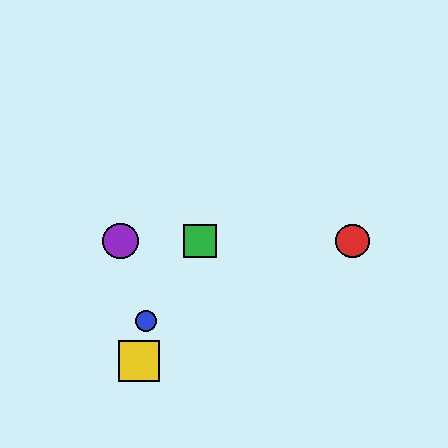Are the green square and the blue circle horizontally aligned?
No, the green square is at y≈241 and the blue circle is at y≈321.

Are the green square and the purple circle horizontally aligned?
Yes, both are at y≈241.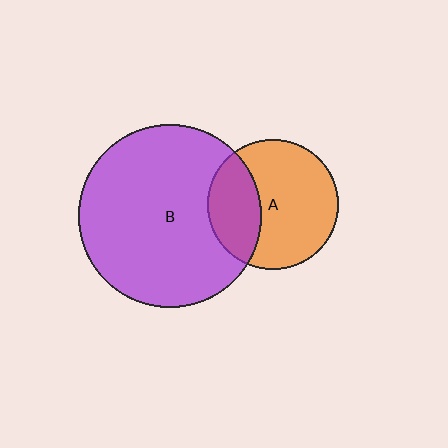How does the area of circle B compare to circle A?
Approximately 2.0 times.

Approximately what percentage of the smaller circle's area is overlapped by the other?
Approximately 30%.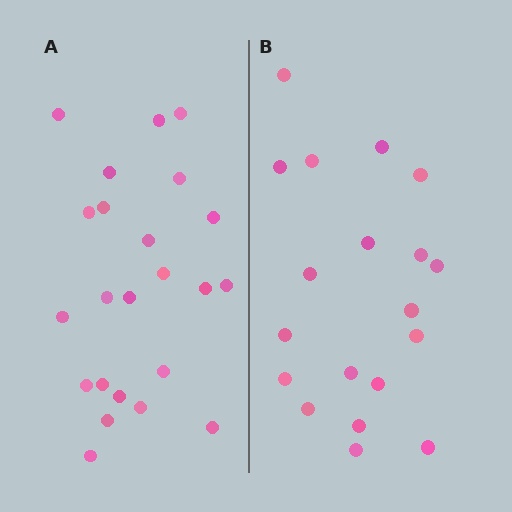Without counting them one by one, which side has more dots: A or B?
Region A (the left region) has more dots.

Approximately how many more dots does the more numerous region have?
Region A has about 4 more dots than region B.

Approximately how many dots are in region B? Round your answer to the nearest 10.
About 20 dots. (The exact count is 19, which rounds to 20.)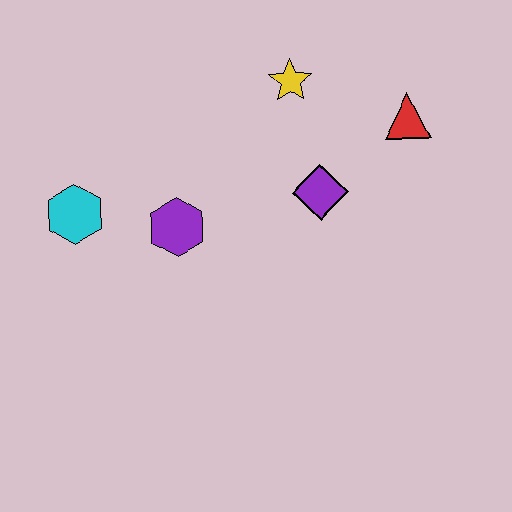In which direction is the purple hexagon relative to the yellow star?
The purple hexagon is below the yellow star.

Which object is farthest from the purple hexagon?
The red triangle is farthest from the purple hexagon.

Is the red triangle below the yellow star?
Yes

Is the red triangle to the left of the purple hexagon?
No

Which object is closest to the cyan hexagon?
The purple hexagon is closest to the cyan hexagon.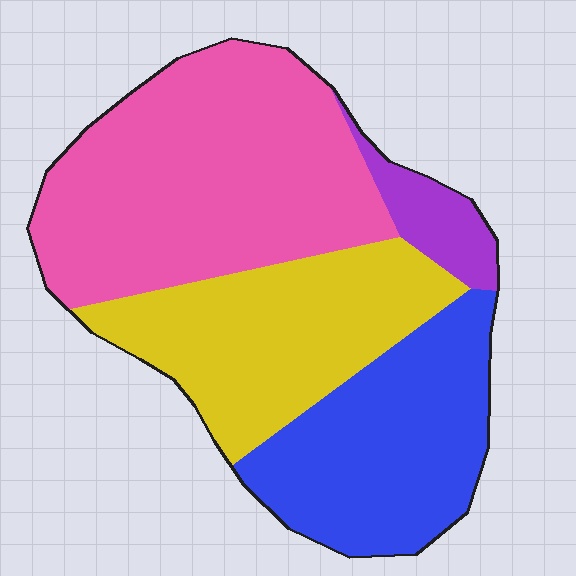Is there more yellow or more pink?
Pink.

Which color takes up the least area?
Purple, at roughly 5%.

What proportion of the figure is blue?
Blue takes up about one quarter (1/4) of the figure.